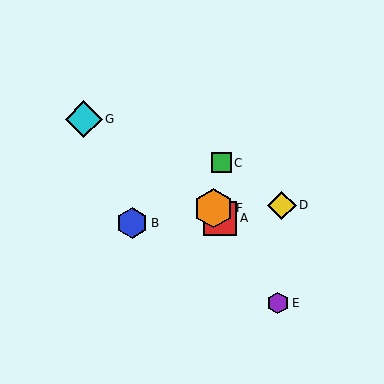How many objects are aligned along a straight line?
3 objects (A, E, F) are aligned along a straight line.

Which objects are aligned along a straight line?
Objects A, E, F are aligned along a straight line.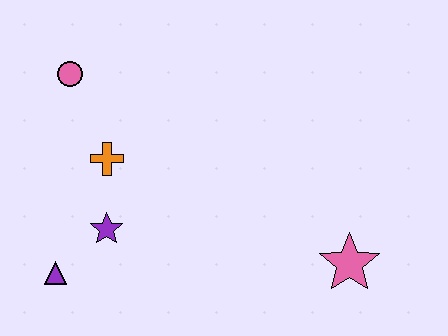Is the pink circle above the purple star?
Yes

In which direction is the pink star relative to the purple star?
The pink star is to the right of the purple star.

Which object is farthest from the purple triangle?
The pink star is farthest from the purple triangle.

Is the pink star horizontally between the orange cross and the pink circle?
No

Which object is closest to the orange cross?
The purple star is closest to the orange cross.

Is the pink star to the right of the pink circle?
Yes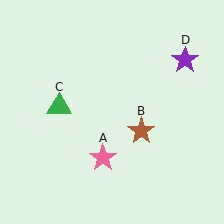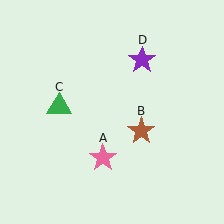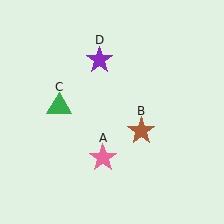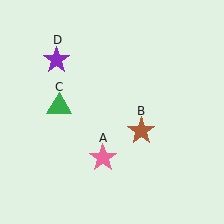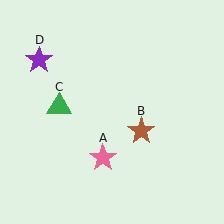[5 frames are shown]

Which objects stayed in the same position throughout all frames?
Pink star (object A) and brown star (object B) and green triangle (object C) remained stationary.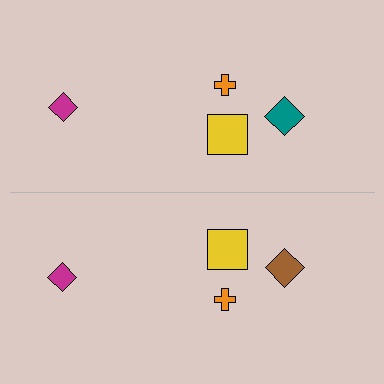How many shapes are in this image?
There are 8 shapes in this image.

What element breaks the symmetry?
The brown diamond on the bottom side breaks the symmetry — its mirror counterpart is teal.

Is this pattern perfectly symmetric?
No, the pattern is not perfectly symmetric. The brown diamond on the bottom side breaks the symmetry — its mirror counterpart is teal.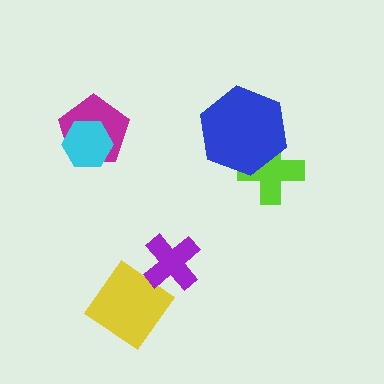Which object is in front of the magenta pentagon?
The cyan hexagon is in front of the magenta pentagon.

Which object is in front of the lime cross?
The blue hexagon is in front of the lime cross.